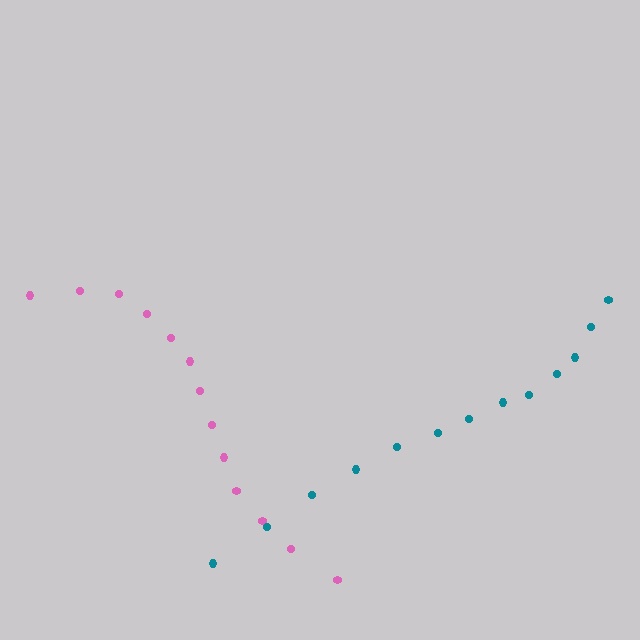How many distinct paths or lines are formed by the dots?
There are 2 distinct paths.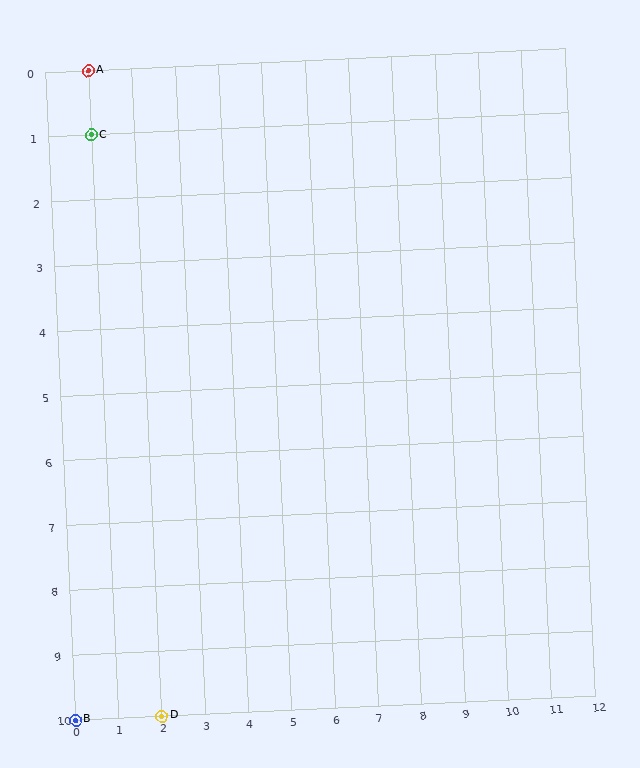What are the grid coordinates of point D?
Point D is at grid coordinates (2, 10).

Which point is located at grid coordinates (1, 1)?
Point C is at (1, 1).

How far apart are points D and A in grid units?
Points D and A are 1 column and 10 rows apart (about 10.0 grid units diagonally).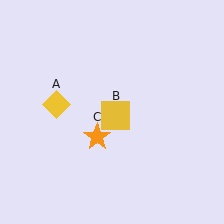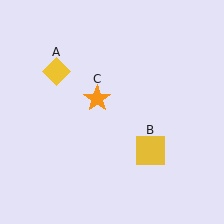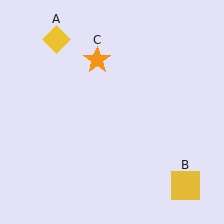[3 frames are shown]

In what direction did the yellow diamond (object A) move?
The yellow diamond (object A) moved up.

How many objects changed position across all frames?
3 objects changed position: yellow diamond (object A), yellow square (object B), orange star (object C).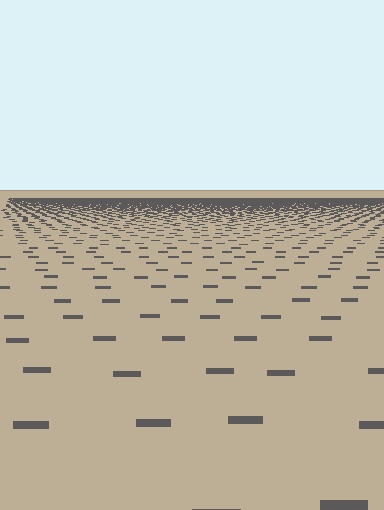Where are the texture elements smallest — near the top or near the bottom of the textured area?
Near the top.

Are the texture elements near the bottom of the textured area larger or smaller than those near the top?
Larger. Near the bottom, elements are closer to the viewer and appear at a bigger on-screen size.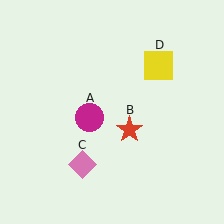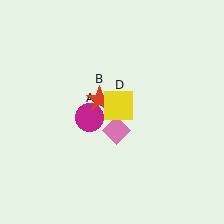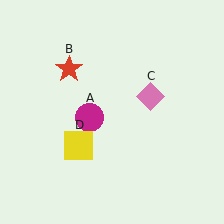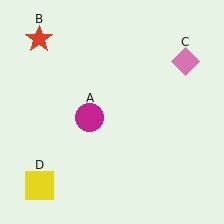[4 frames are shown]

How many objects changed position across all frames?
3 objects changed position: red star (object B), pink diamond (object C), yellow square (object D).